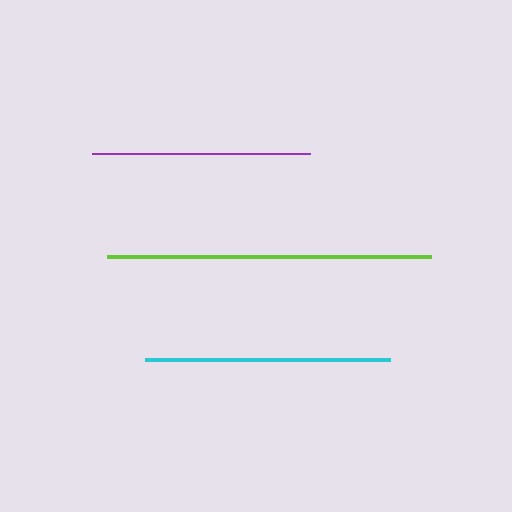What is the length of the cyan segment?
The cyan segment is approximately 245 pixels long.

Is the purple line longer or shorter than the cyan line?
The cyan line is longer than the purple line.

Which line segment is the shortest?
The purple line is the shortest at approximately 218 pixels.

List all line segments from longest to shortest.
From longest to shortest: lime, cyan, purple.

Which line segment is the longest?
The lime line is the longest at approximately 324 pixels.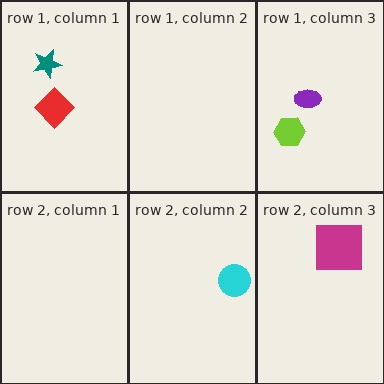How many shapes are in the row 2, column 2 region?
1.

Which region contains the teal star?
The row 1, column 1 region.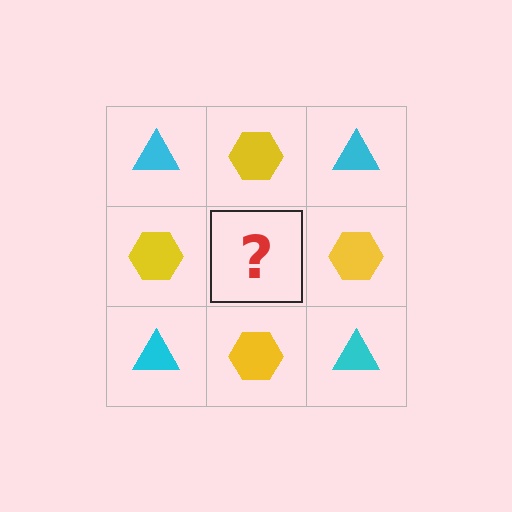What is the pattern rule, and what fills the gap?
The rule is that it alternates cyan triangle and yellow hexagon in a checkerboard pattern. The gap should be filled with a cyan triangle.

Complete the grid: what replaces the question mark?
The question mark should be replaced with a cyan triangle.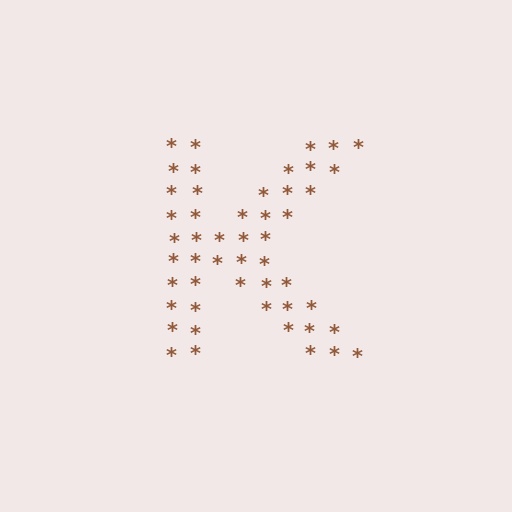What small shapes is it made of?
It is made of small asterisks.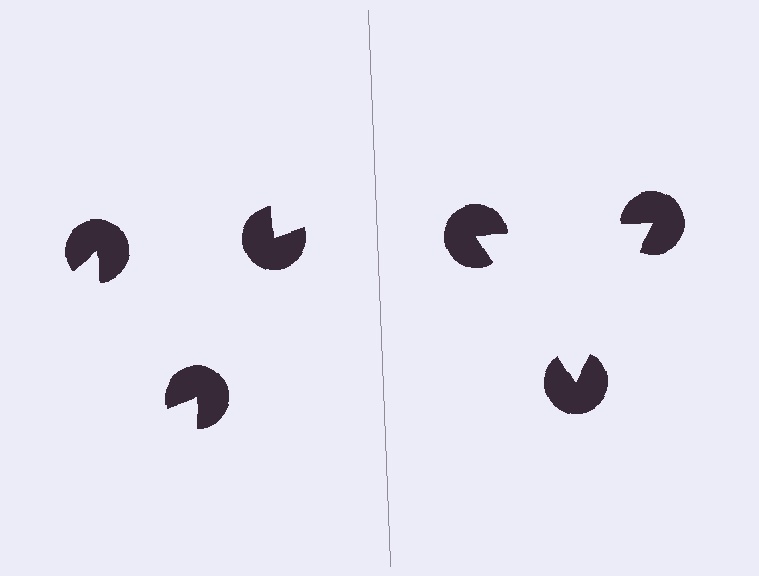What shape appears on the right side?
An illusory triangle.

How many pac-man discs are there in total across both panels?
6 — 3 on each side.